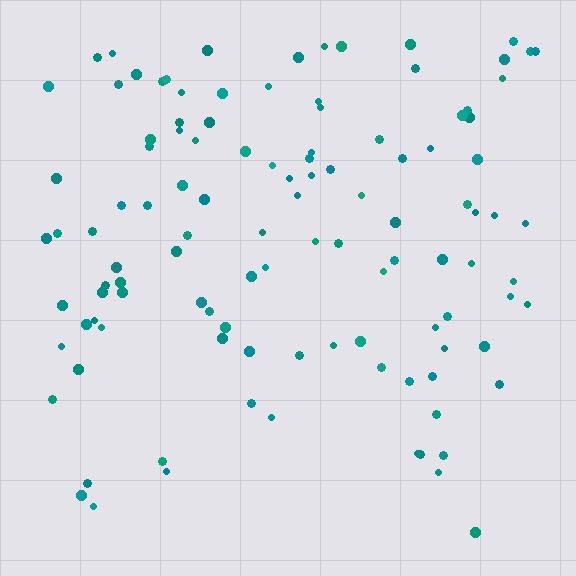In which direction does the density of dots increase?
From bottom to top, with the top side densest.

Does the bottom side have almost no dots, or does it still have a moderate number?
Still a moderate number, just noticeably fewer than the top.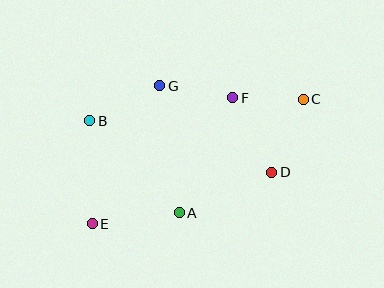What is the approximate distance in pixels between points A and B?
The distance between A and B is approximately 128 pixels.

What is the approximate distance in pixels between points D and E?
The distance between D and E is approximately 187 pixels.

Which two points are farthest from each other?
Points C and E are farthest from each other.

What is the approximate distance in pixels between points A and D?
The distance between A and D is approximately 101 pixels.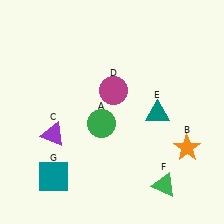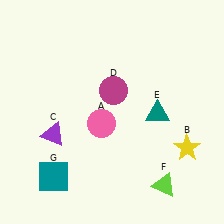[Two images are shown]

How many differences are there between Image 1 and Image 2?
There are 3 differences between the two images.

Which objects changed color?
A changed from green to pink. B changed from orange to yellow. F changed from green to lime.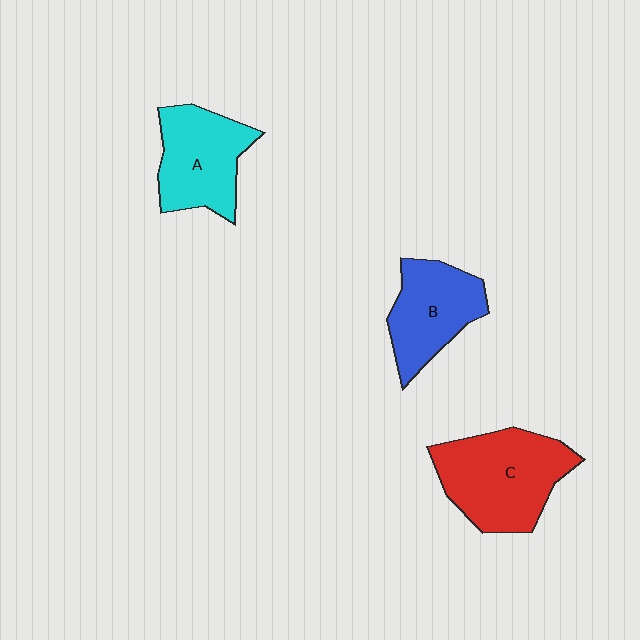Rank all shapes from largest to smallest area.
From largest to smallest: C (red), A (cyan), B (blue).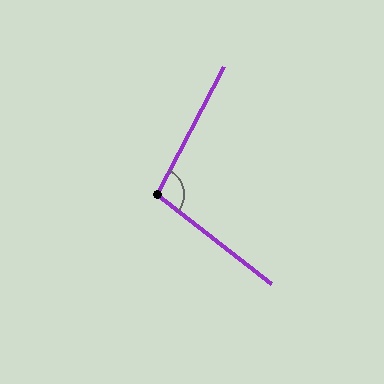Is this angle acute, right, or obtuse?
It is obtuse.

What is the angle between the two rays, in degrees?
Approximately 101 degrees.